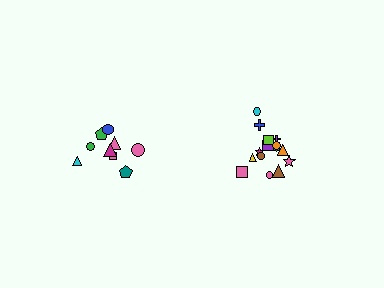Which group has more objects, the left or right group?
The right group.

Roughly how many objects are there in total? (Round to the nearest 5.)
Roughly 25 objects in total.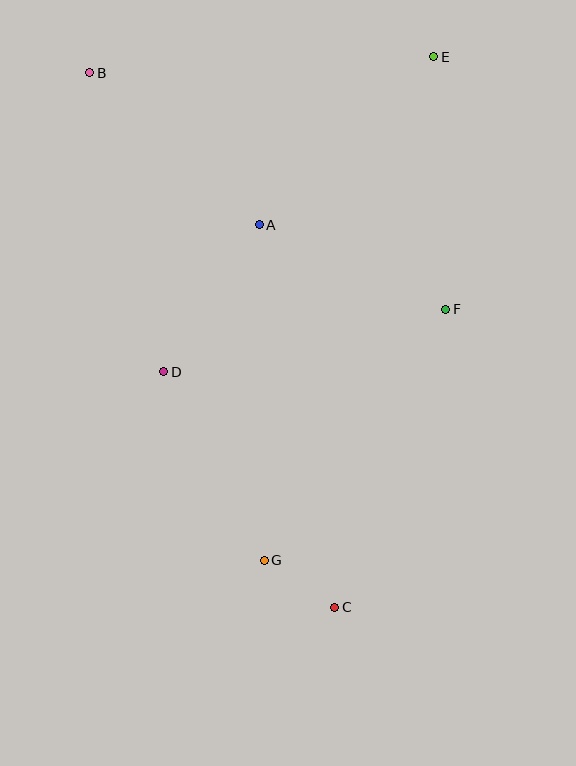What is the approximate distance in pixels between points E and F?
The distance between E and F is approximately 253 pixels.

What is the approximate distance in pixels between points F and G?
The distance between F and G is approximately 310 pixels.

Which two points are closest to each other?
Points C and G are closest to each other.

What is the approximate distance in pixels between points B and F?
The distance between B and F is approximately 427 pixels.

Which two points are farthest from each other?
Points B and C are farthest from each other.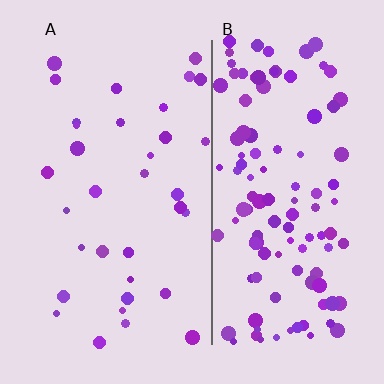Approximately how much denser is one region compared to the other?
Approximately 3.4× — region B over region A.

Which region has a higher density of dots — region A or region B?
B (the right).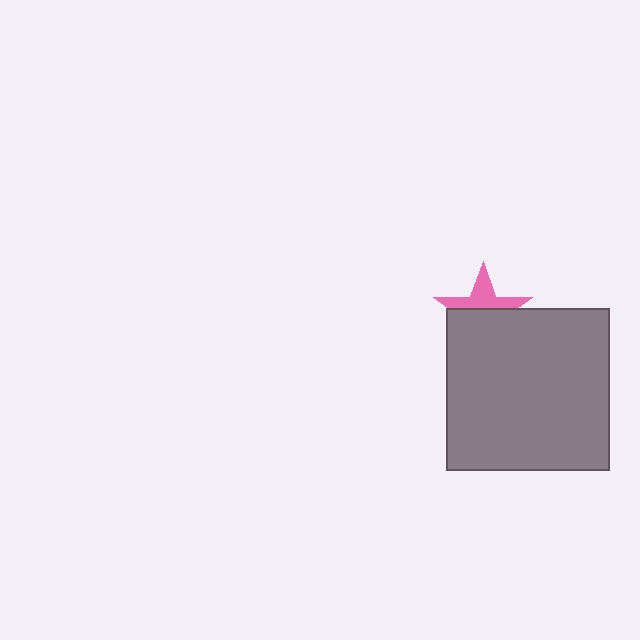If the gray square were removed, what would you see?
You would see the complete pink star.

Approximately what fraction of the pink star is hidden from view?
Roughly 58% of the pink star is hidden behind the gray square.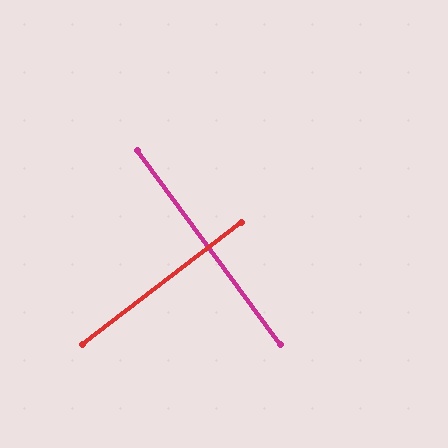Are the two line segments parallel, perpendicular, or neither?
Perpendicular — they meet at approximately 89°.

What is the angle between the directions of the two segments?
Approximately 89 degrees.